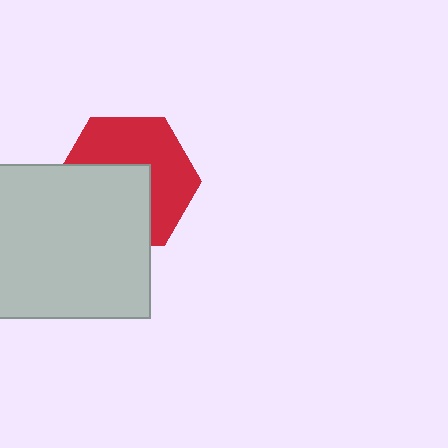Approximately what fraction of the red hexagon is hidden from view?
Roughly 47% of the red hexagon is hidden behind the light gray square.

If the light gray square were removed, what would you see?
You would see the complete red hexagon.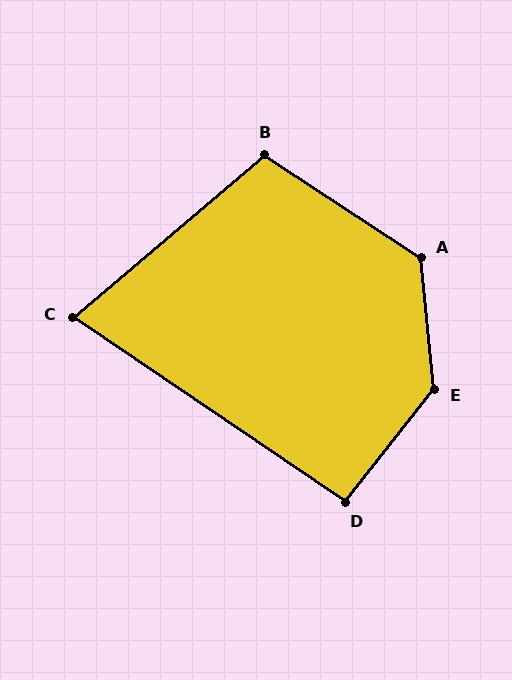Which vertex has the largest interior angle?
E, at approximately 136 degrees.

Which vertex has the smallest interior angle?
C, at approximately 74 degrees.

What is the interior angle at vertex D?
Approximately 94 degrees (approximately right).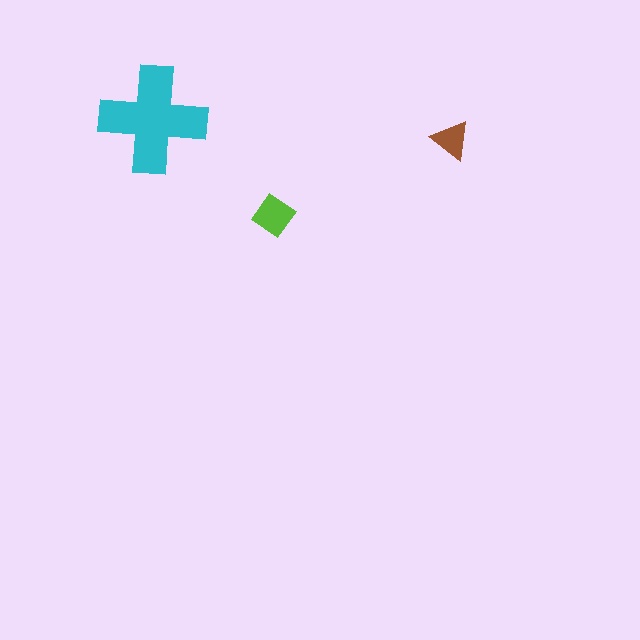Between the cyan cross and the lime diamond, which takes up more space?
The cyan cross.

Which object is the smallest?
The brown triangle.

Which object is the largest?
The cyan cross.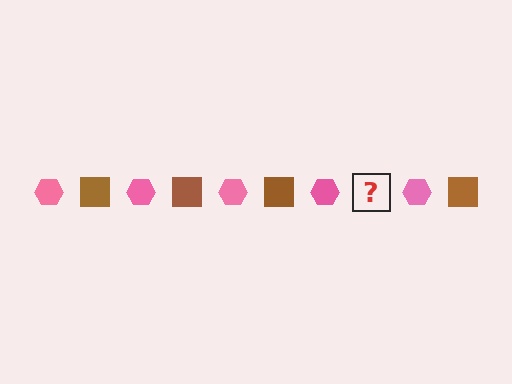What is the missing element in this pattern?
The missing element is a brown square.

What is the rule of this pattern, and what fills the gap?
The rule is that the pattern alternates between pink hexagon and brown square. The gap should be filled with a brown square.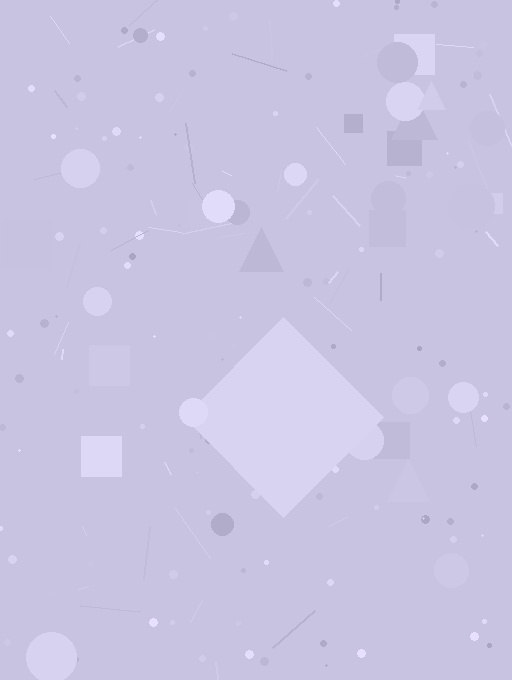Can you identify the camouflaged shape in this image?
The camouflaged shape is a diamond.